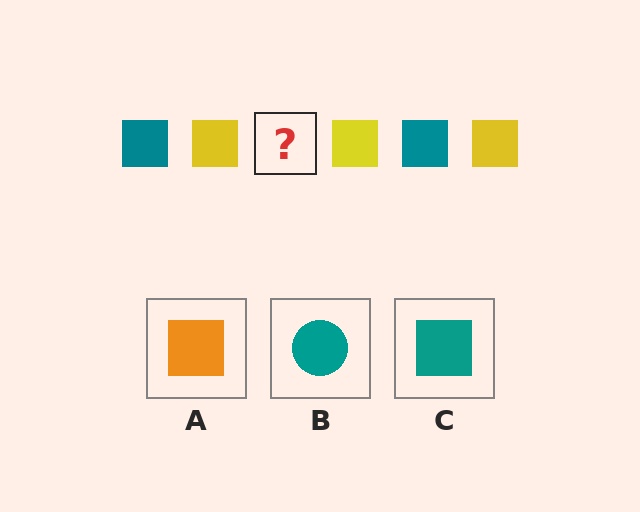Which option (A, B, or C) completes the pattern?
C.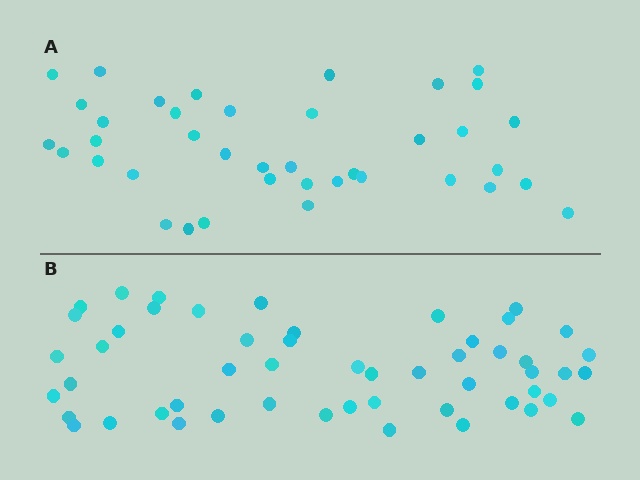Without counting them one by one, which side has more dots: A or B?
Region B (the bottom region) has more dots.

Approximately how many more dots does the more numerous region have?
Region B has approximately 15 more dots than region A.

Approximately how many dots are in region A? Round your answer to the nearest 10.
About 40 dots. (The exact count is 39, which rounds to 40.)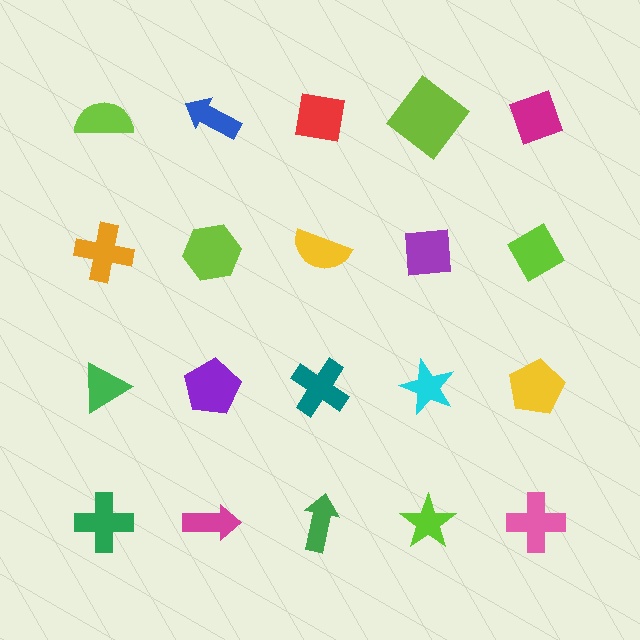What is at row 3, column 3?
A teal cross.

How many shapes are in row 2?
5 shapes.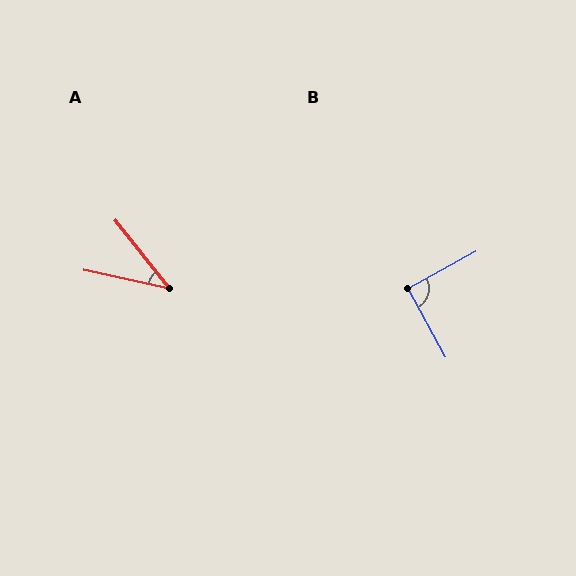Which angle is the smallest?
A, at approximately 39 degrees.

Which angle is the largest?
B, at approximately 90 degrees.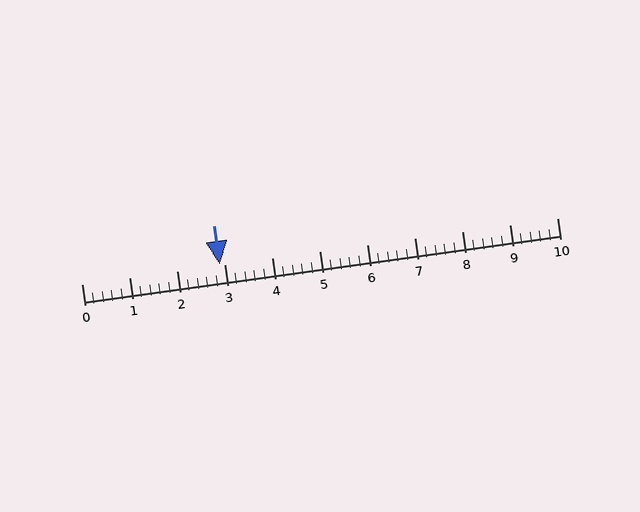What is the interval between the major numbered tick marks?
The major tick marks are spaced 1 units apart.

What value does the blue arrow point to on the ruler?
The blue arrow points to approximately 2.9.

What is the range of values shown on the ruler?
The ruler shows values from 0 to 10.